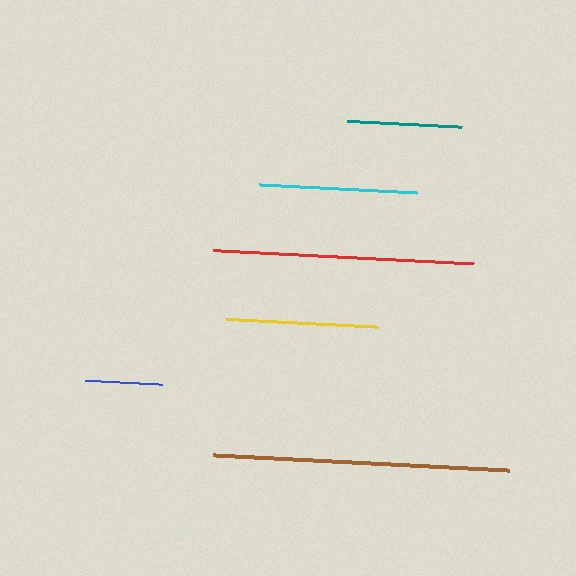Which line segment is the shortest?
The blue line is the shortest at approximately 76 pixels.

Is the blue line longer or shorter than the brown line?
The brown line is longer than the blue line.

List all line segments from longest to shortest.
From longest to shortest: brown, red, cyan, yellow, teal, blue.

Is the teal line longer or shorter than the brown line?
The brown line is longer than the teal line.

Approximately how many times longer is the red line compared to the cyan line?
The red line is approximately 1.7 times the length of the cyan line.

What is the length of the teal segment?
The teal segment is approximately 115 pixels long.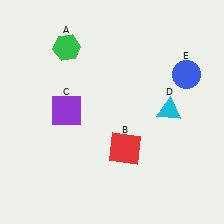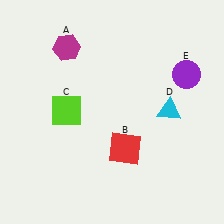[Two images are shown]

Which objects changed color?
A changed from green to magenta. C changed from purple to lime. E changed from blue to purple.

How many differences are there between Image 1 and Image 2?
There are 3 differences between the two images.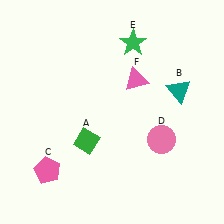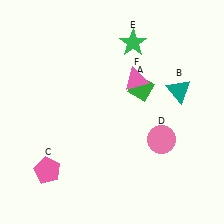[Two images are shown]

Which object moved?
The green diamond (A) moved right.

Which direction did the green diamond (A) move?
The green diamond (A) moved right.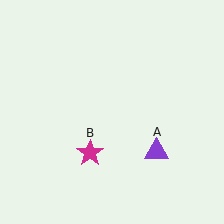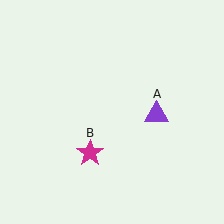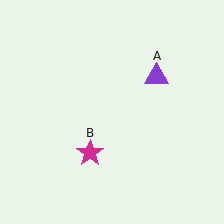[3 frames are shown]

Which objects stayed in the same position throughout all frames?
Magenta star (object B) remained stationary.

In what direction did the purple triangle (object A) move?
The purple triangle (object A) moved up.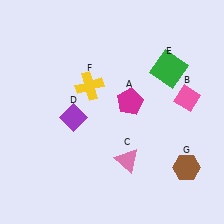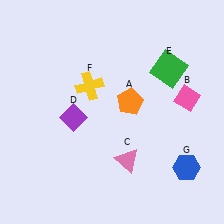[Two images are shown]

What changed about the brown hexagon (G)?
In Image 1, G is brown. In Image 2, it changed to blue.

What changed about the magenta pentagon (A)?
In Image 1, A is magenta. In Image 2, it changed to orange.